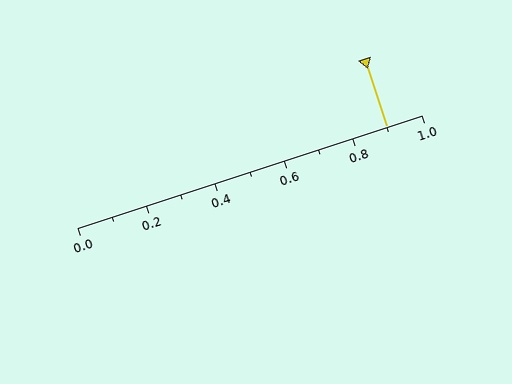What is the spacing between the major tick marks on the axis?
The major ticks are spaced 0.2 apart.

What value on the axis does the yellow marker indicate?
The marker indicates approximately 0.9.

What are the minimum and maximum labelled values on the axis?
The axis runs from 0.0 to 1.0.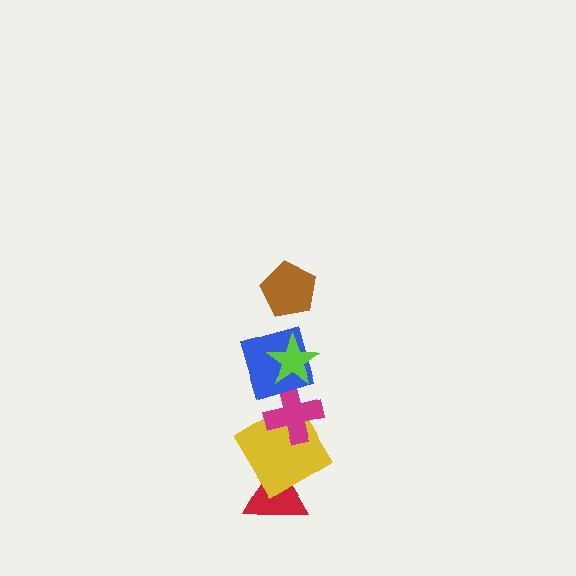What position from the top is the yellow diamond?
The yellow diamond is 5th from the top.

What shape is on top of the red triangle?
The yellow diamond is on top of the red triangle.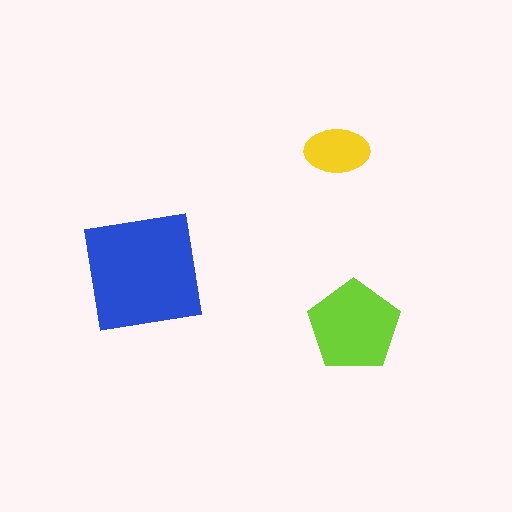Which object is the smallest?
The yellow ellipse.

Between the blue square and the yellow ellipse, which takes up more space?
The blue square.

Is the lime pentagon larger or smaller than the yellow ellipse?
Larger.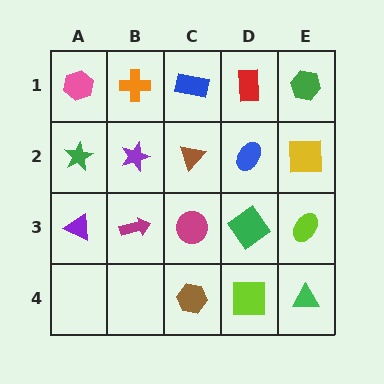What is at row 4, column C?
A brown hexagon.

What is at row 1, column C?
A blue rectangle.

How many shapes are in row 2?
5 shapes.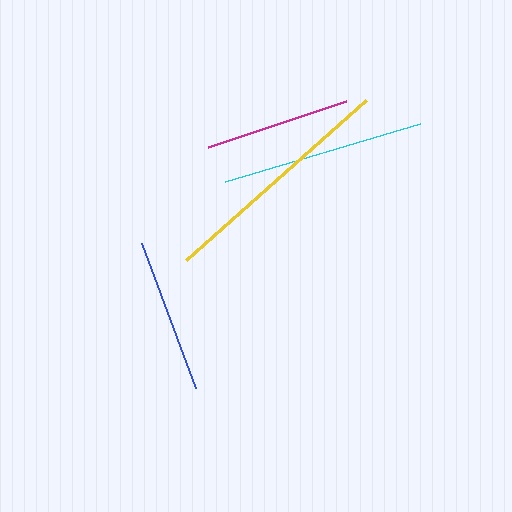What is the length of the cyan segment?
The cyan segment is approximately 203 pixels long.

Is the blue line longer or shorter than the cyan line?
The cyan line is longer than the blue line.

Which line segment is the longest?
The yellow line is the longest at approximately 241 pixels.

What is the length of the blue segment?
The blue segment is approximately 155 pixels long.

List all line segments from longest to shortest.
From longest to shortest: yellow, cyan, blue, magenta.